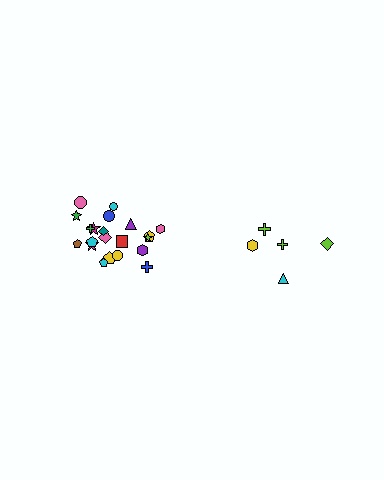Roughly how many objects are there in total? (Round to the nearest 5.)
Roughly 25 objects in total.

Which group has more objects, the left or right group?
The left group.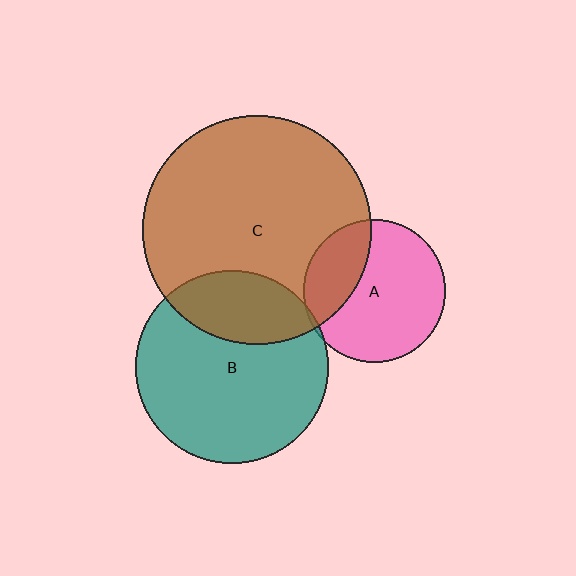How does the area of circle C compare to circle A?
Approximately 2.6 times.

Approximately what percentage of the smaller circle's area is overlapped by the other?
Approximately 30%.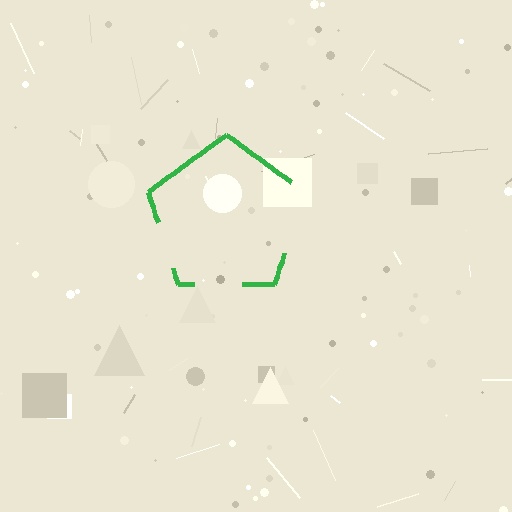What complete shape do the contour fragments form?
The contour fragments form a pentagon.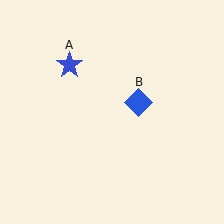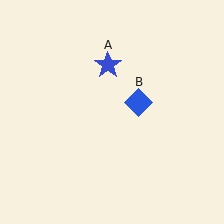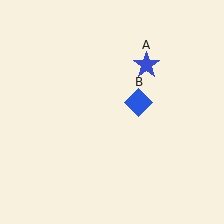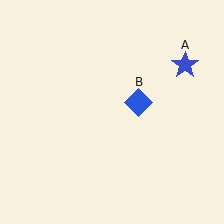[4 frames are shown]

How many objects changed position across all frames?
1 object changed position: blue star (object A).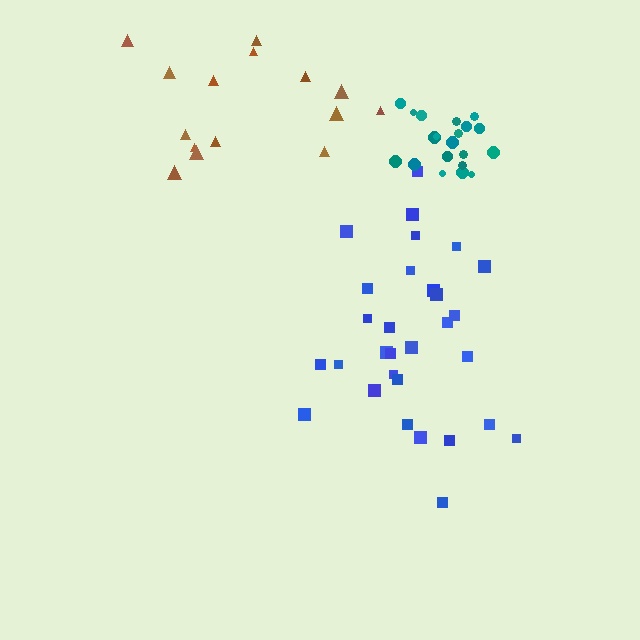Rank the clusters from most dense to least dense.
teal, blue, brown.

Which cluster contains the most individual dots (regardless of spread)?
Blue (30).